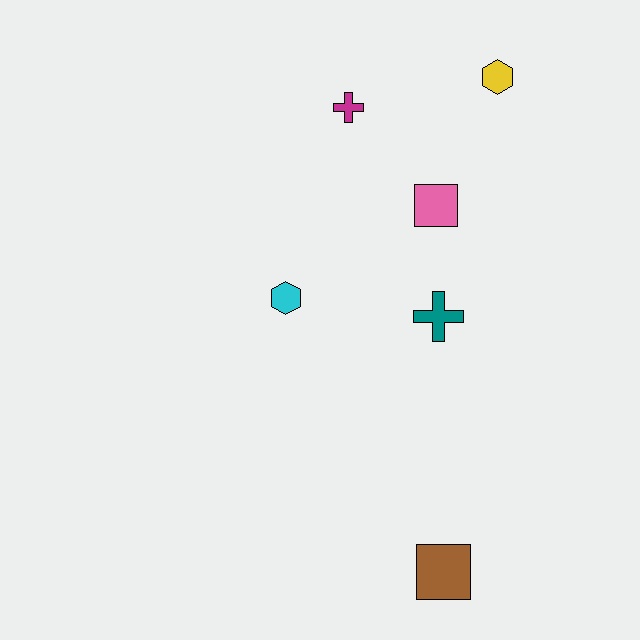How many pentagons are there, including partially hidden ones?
There are no pentagons.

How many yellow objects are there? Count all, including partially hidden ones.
There is 1 yellow object.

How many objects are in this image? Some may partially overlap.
There are 6 objects.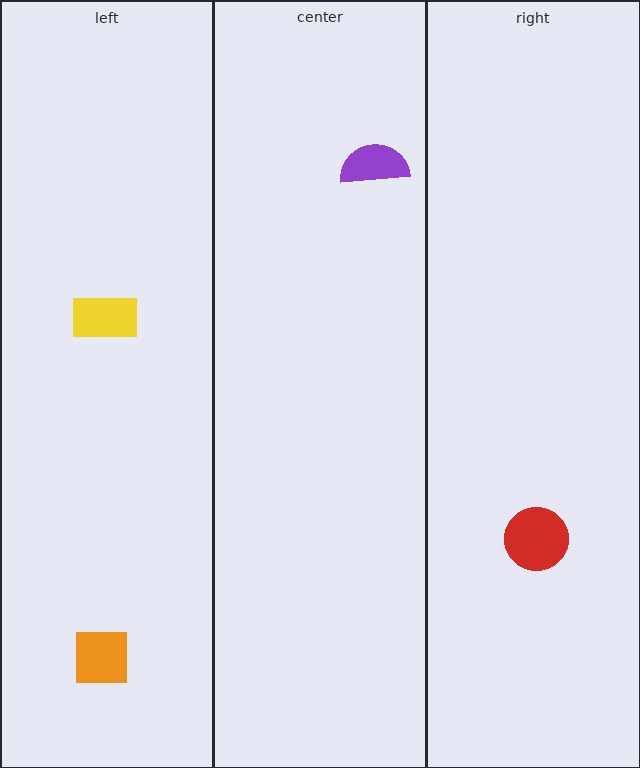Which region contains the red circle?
The right region.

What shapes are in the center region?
The purple semicircle.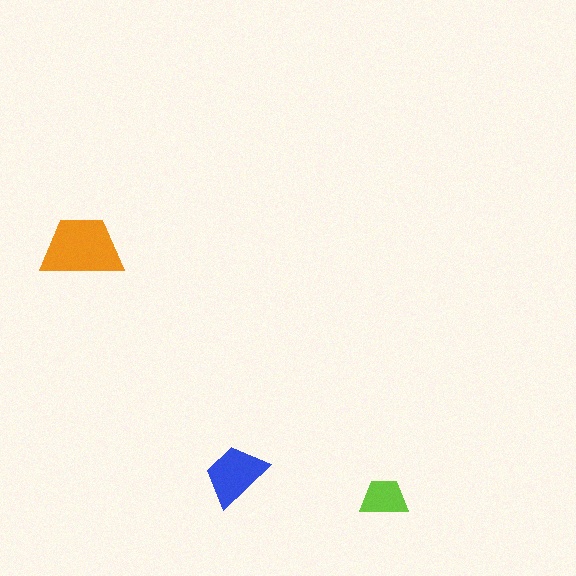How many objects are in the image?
There are 3 objects in the image.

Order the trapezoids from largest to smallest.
the orange one, the blue one, the lime one.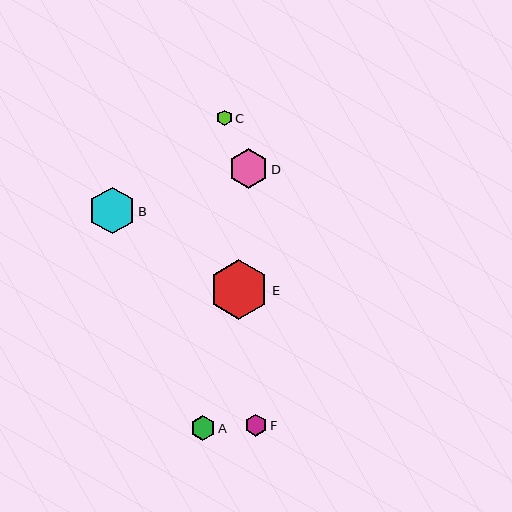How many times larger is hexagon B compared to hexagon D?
Hexagon B is approximately 1.2 times the size of hexagon D.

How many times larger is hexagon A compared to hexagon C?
Hexagon A is approximately 1.5 times the size of hexagon C.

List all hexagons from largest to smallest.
From largest to smallest: E, B, D, A, F, C.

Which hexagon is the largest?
Hexagon E is the largest with a size of approximately 60 pixels.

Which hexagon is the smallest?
Hexagon C is the smallest with a size of approximately 16 pixels.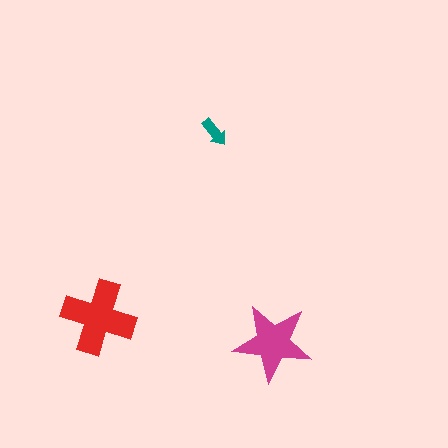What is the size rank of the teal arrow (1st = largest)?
3rd.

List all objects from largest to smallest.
The red cross, the magenta star, the teal arrow.